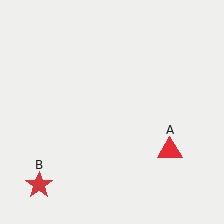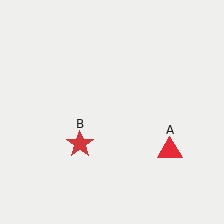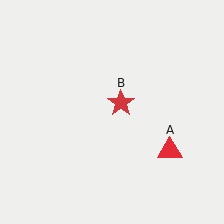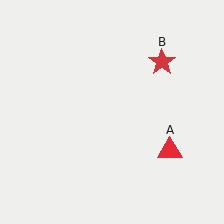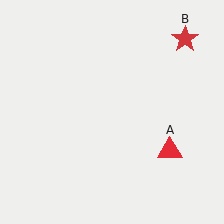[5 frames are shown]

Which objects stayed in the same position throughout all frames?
Red triangle (object A) remained stationary.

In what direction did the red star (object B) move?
The red star (object B) moved up and to the right.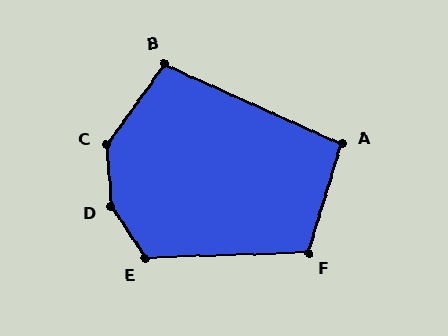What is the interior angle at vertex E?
Approximately 122 degrees (obtuse).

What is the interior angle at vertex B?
Approximately 101 degrees (obtuse).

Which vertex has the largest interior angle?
D, at approximately 150 degrees.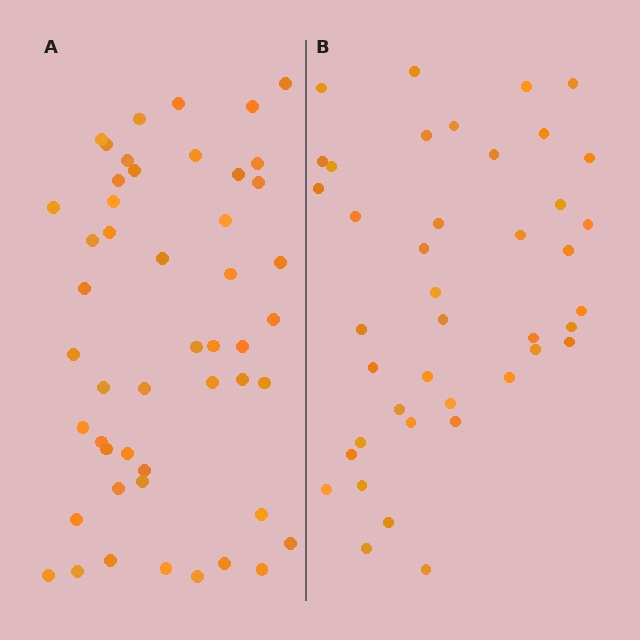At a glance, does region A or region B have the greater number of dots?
Region A (the left region) has more dots.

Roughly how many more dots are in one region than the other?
Region A has roughly 8 or so more dots than region B.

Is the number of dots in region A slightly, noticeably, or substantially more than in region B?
Region A has only slightly more — the two regions are fairly close. The ratio is roughly 1.2 to 1.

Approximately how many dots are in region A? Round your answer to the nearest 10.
About 50 dots. (The exact count is 49, which rounds to 50.)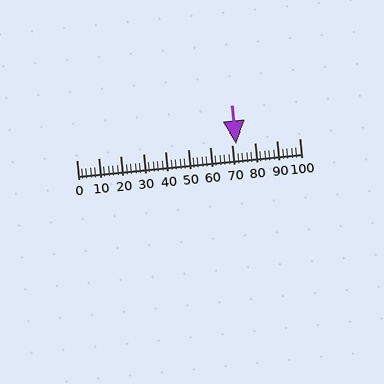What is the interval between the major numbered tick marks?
The major tick marks are spaced 10 units apart.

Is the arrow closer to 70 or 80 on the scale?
The arrow is closer to 70.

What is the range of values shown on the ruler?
The ruler shows values from 0 to 100.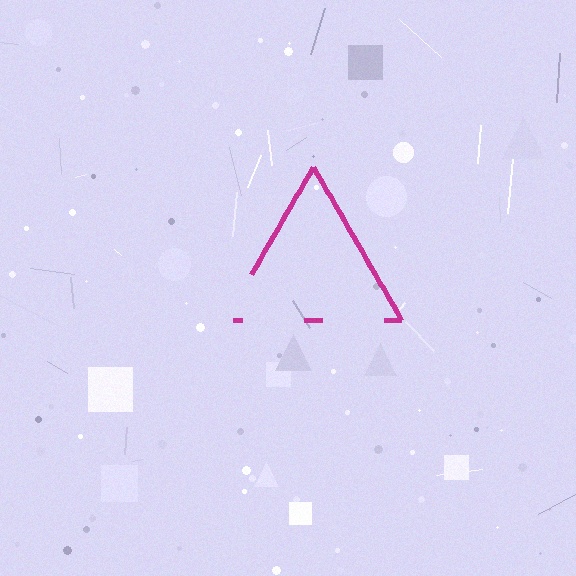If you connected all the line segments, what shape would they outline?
They would outline a triangle.